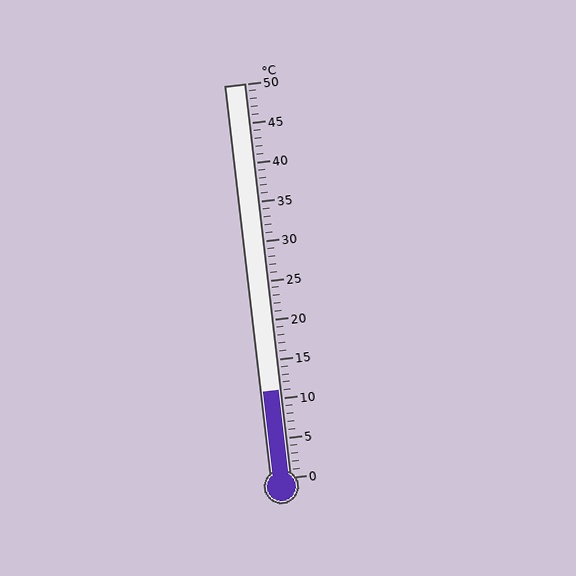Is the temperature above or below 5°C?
The temperature is above 5°C.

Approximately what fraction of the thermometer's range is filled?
The thermometer is filled to approximately 20% of its range.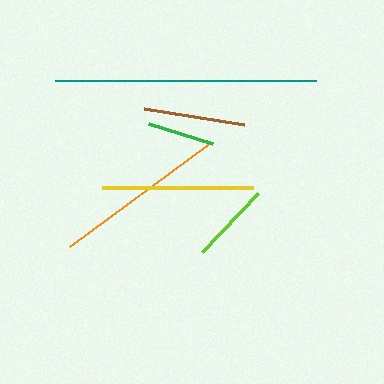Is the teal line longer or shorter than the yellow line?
The teal line is longer than the yellow line.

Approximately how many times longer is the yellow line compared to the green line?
The yellow line is approximately 2.3 times the length of the green line.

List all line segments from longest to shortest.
From longest to shortest: teal, orange, yellow, brown, lime, green.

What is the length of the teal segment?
The teal segment is approximately 261 pixels long.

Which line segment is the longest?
The teal line is the longest at approximately 261 pixels.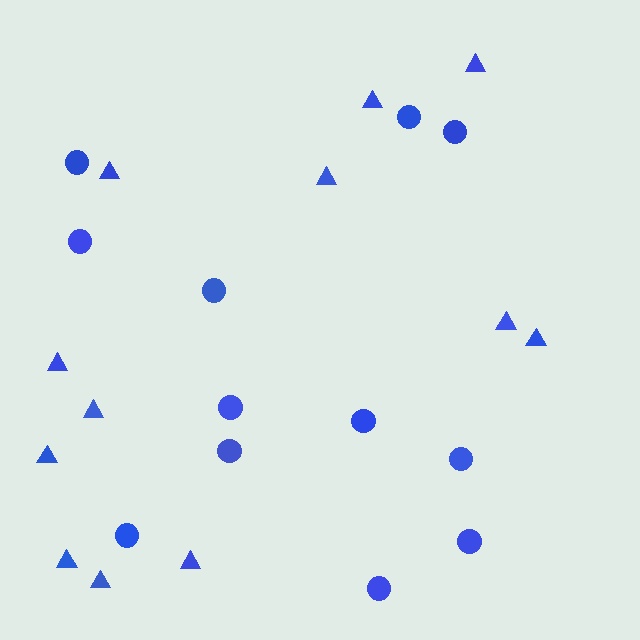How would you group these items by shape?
There are 2 groups: one group of triangles (12) and one group of circles (12).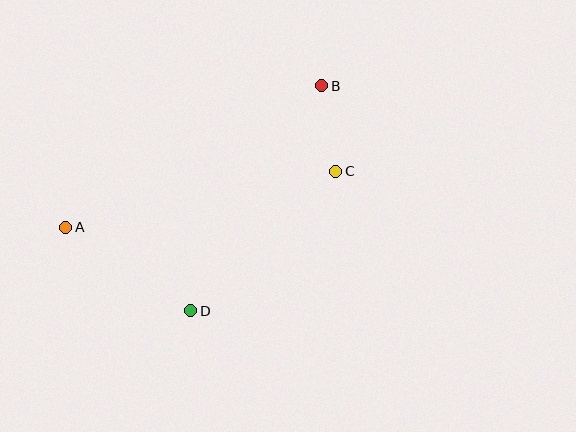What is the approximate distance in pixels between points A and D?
The distance between A and D is approximately 150 pixels.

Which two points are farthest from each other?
Points A and B are farthest from each other.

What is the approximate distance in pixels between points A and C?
The distance between A and C is approximately 276 pixels.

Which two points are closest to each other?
Points B and C are closest to each other.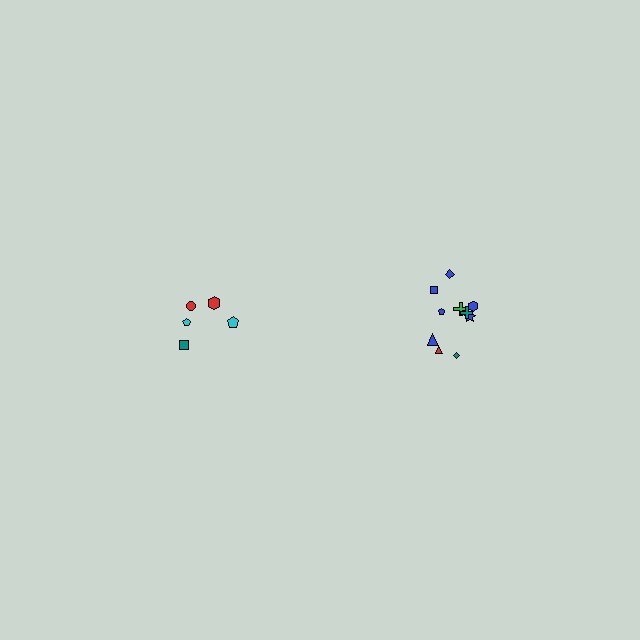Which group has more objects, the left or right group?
The right group.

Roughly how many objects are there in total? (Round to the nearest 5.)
Roughly 15 objects in total.